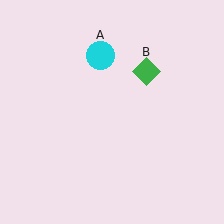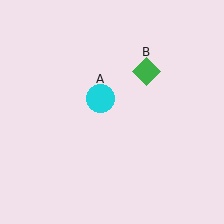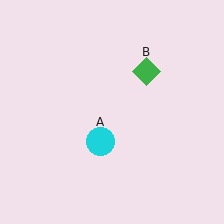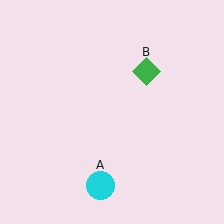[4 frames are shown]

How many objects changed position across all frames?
1 object changed position: cyan circle (object A).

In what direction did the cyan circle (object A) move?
The cyan circle (object A) moved down.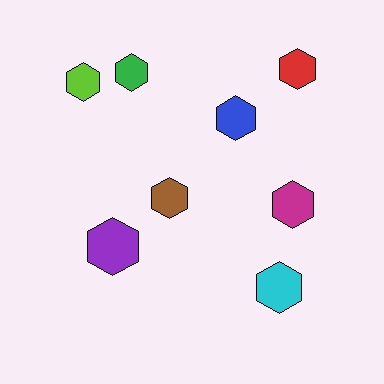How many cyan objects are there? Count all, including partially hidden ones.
There is 1 cyan object.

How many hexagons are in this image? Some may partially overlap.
There are 8 hexagons.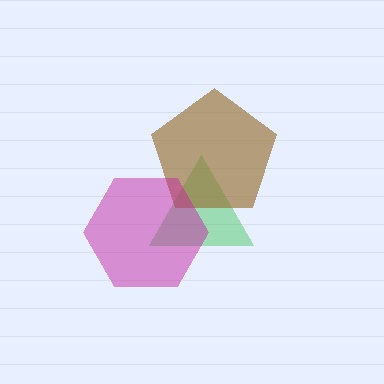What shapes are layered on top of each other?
The layered shapes are: a green triangle, a brown pentagon, a magenta hexagon.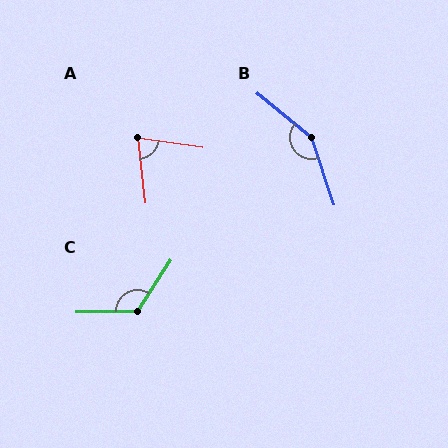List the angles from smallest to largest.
A (75°), C (124°), B (148°).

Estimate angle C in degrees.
Approximately 124 degrees.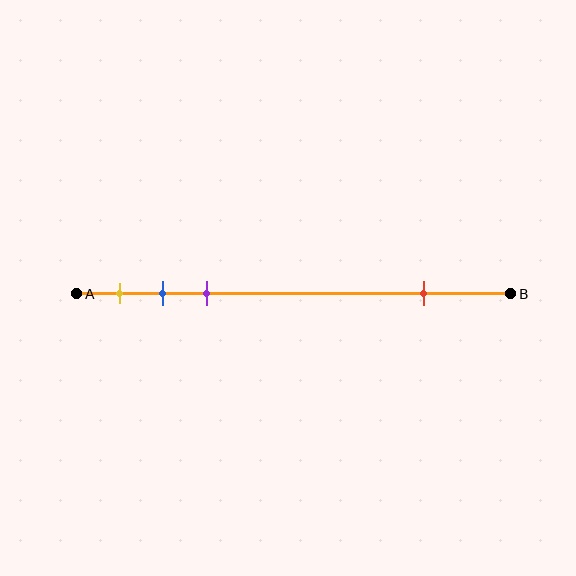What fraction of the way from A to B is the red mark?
The red mark is approximately 80% (0.8) of the way from A to B.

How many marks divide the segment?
There are 4 marks dividing the segment.